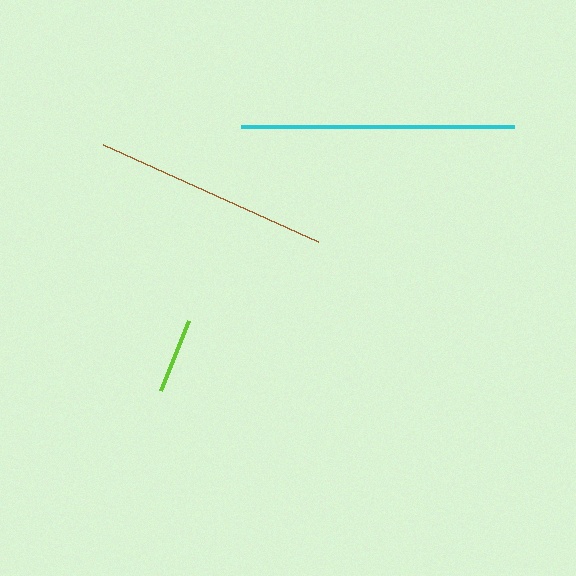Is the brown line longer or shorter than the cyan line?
The cyan line is longer than the brown line.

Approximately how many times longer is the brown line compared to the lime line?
The brown line is approximately 3.1 times the length of the lime line.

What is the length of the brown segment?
The brown segment is approximately 235 pixels long.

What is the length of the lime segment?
The lime segment is approximately 75 pixels long.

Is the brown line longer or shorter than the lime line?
The brown line is longer than the lime line.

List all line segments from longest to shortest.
From longest to shortest: cyan, brown, lime.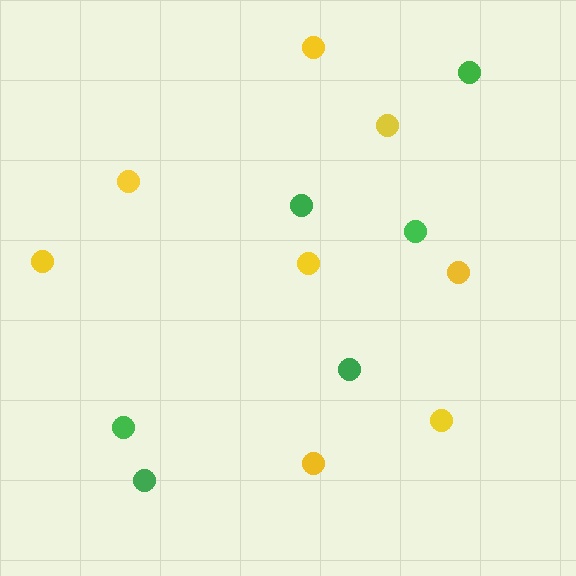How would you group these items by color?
There are 2 groups: one group of yellow circles (8) and one group of green circles (6).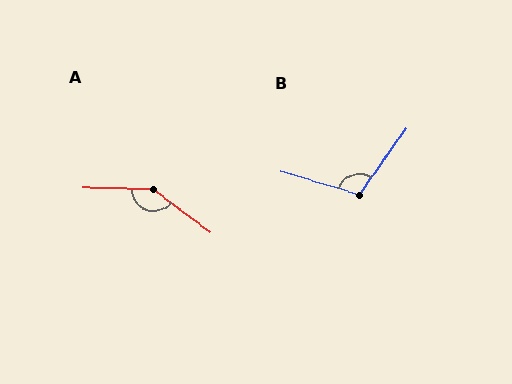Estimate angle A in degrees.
Approximately 145 degrees.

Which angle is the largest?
A, at approximately 145 degrees.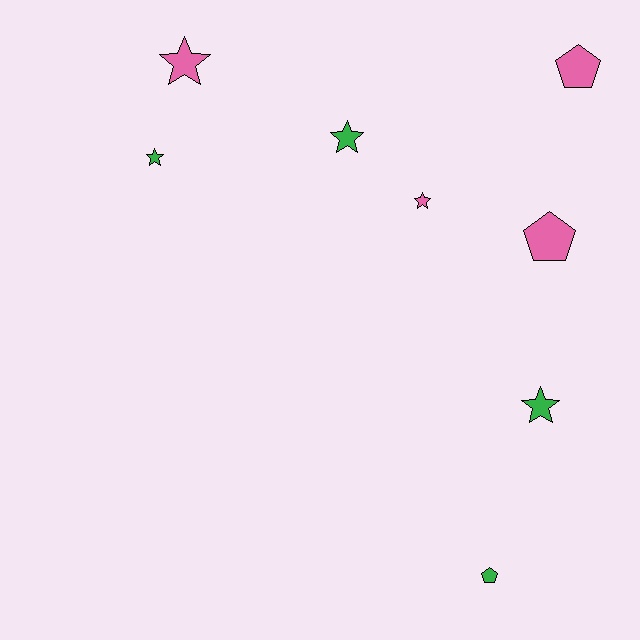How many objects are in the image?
There are 8 objects.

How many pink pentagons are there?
There are 2 pink pentagons.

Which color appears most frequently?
Green, with 4 objects.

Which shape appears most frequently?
Star, with 5 objects.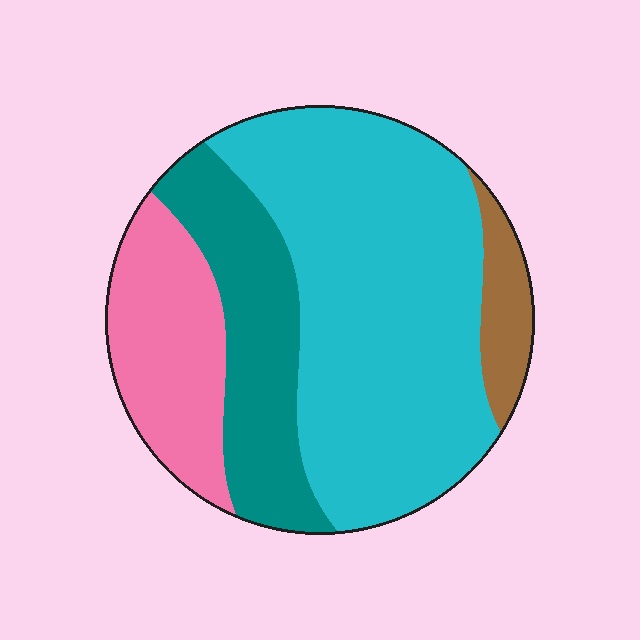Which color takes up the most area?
Cyan, at roughly 55%.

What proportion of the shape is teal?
Teal covers 21% of the shape.